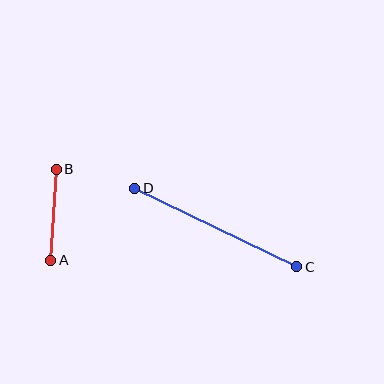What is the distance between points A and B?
The distance is approximately 91 pixels.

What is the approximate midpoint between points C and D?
The midpoint is at approximately (216, 228) pixels.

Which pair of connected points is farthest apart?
Points C and D are farthest apart.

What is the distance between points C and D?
The distance is approximately 180 pixels.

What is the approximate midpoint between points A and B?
The midpoint is at approximately (54, 215) pixels.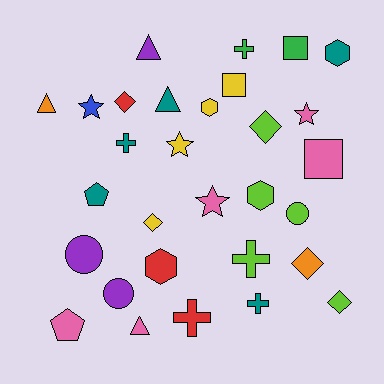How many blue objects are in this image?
There is 1 blue object.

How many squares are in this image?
There are 3 squares.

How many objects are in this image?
There are 30 objects.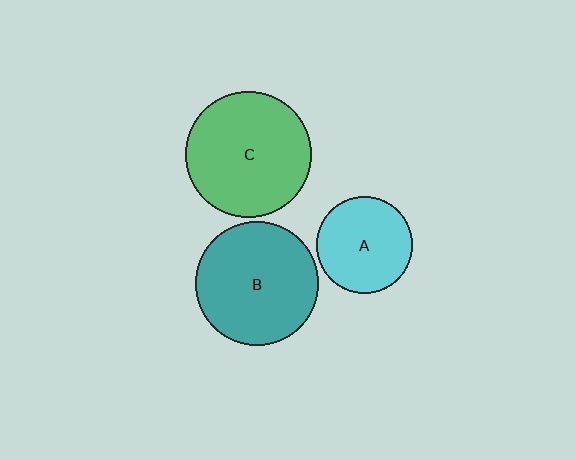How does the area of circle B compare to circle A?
Approximately 1.6 times.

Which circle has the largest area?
Circle C (green).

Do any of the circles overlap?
No, none of the circles overlap.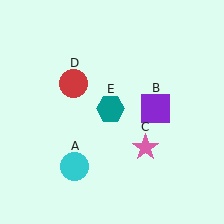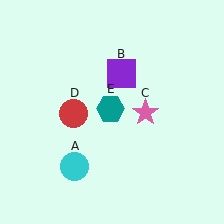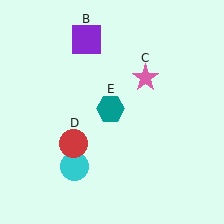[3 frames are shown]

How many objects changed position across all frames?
3 objects changed position: purple square (object B), pink star (object C), red circle (object D).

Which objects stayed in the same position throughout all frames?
Cyan circle (object A) and teal hexagon (object E) remained stationary.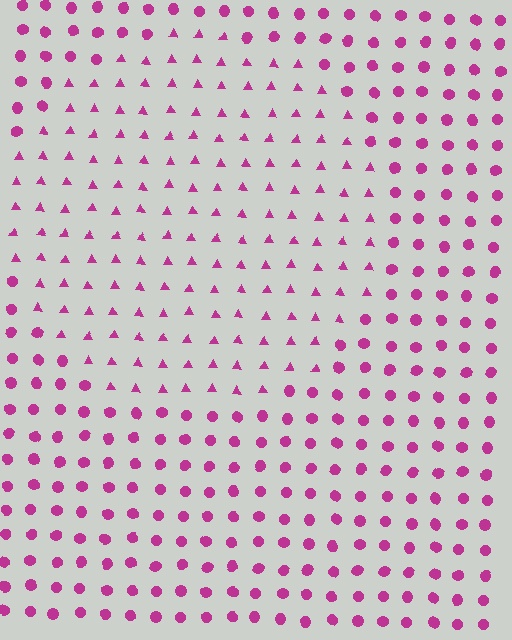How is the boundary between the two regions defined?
The boundary is defined by a change in element shape: triangles inside vs. circles outside. All elements share the same color and spacing.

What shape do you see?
I see a circle.